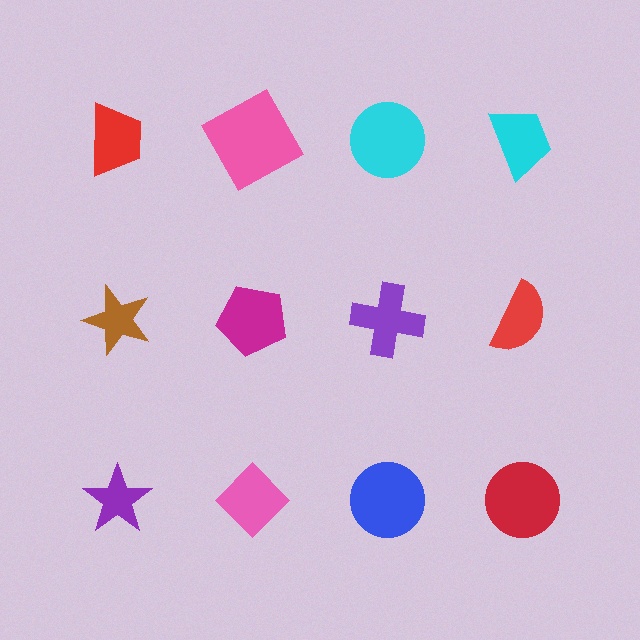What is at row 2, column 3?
A purple cross.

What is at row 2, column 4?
A red semicircle.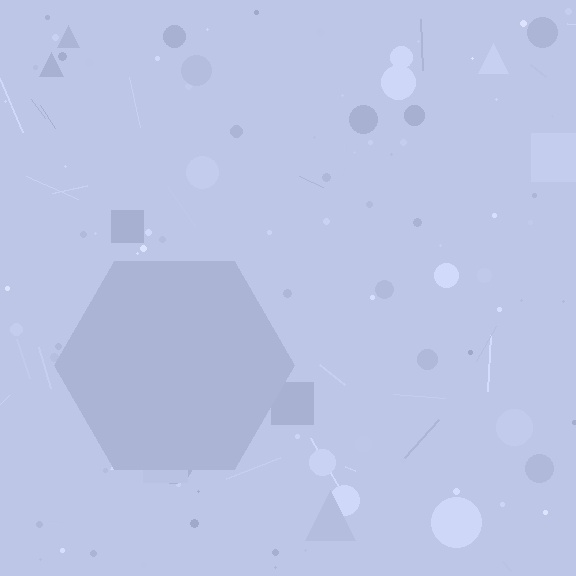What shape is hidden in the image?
A hexagon is hidden in the image.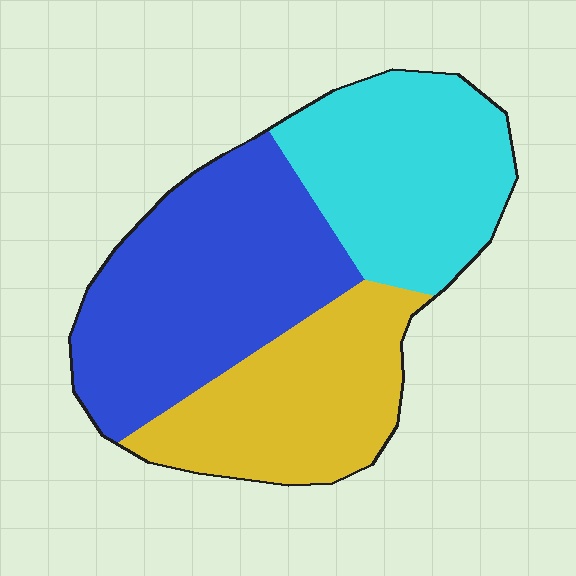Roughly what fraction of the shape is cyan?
Cyan takes up about one third (1/3) of the shape.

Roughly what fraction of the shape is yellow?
Yellow takes up between a quarter and a half of the shape.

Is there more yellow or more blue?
Blue.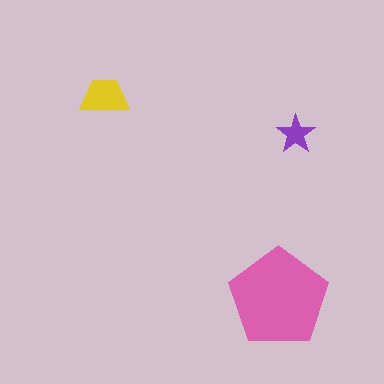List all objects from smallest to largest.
The purple star, the yellow trapezoid, the pink pentagon.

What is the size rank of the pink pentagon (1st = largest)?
1st.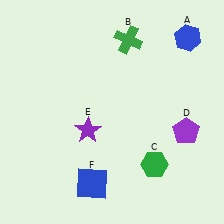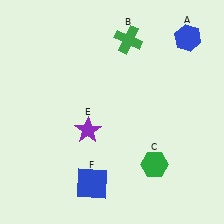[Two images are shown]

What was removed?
The purple pentagon (D) was removed in Image 2.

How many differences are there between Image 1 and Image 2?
There is 1 difference between the two images.